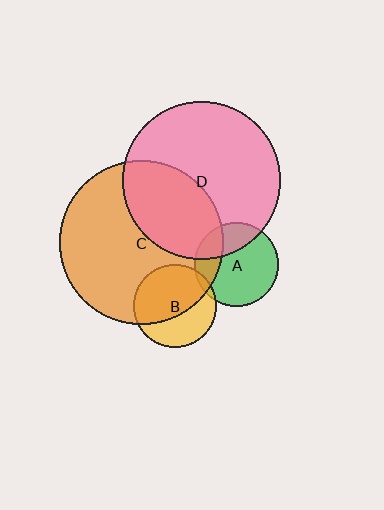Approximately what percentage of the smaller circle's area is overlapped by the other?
Approximately 5%.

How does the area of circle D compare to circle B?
Approximately 3.6 times.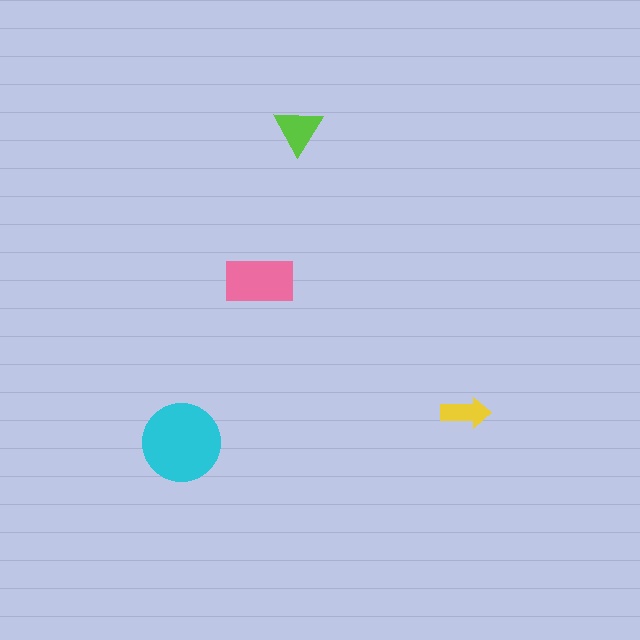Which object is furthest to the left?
The cyan circle is leftmost.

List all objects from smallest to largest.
The yellow arrow, the lime triangle, the pink rectangle, the cyan circle.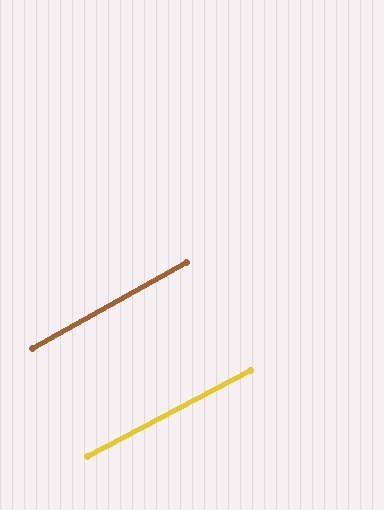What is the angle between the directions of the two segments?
Approximately 1 degree.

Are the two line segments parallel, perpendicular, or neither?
Parallel — their directions differ by only 1.5°.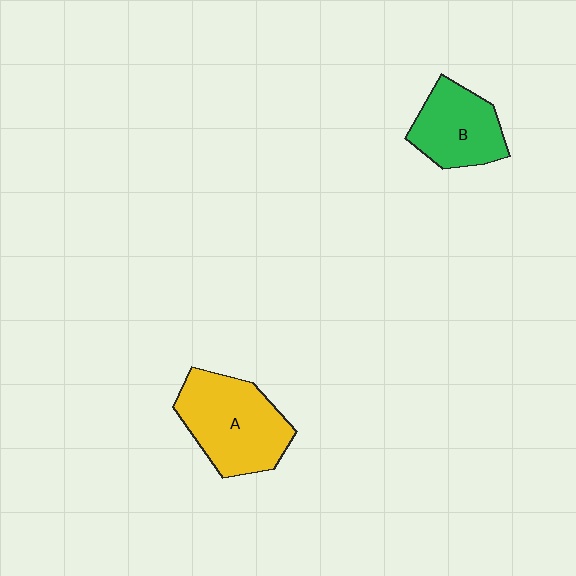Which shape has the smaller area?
Shape B (green).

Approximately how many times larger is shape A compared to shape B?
Approximately 1.4 times.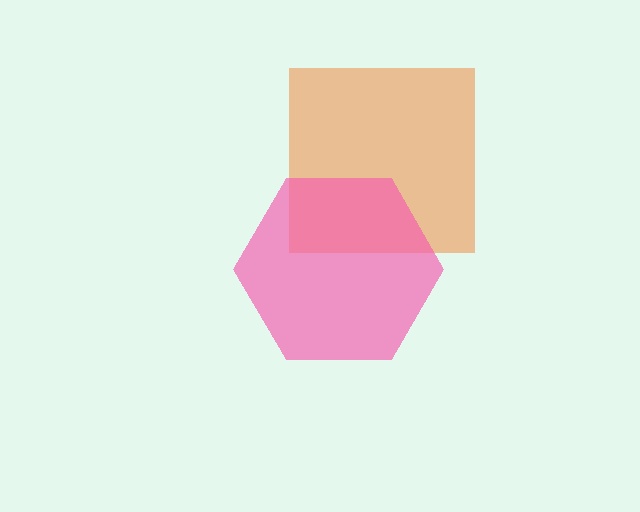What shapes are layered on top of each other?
The layered shapes are: an orange square, a pink hexagon.